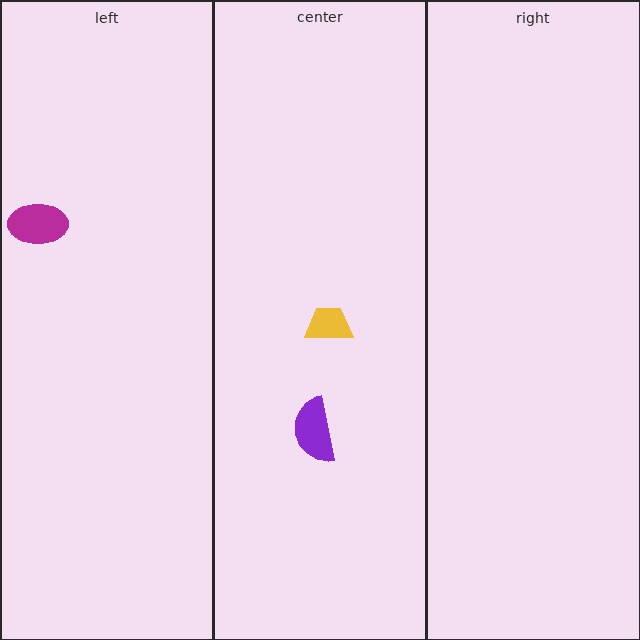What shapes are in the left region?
The magenta ellipse.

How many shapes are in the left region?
1.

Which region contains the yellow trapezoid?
The center region.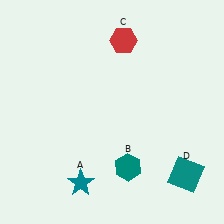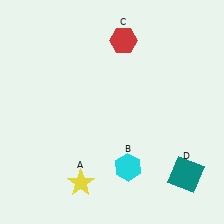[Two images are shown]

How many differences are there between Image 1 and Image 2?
There are 2 differences between the two images.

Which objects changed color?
A changed from teal to yellow. B changed from teal to cyan.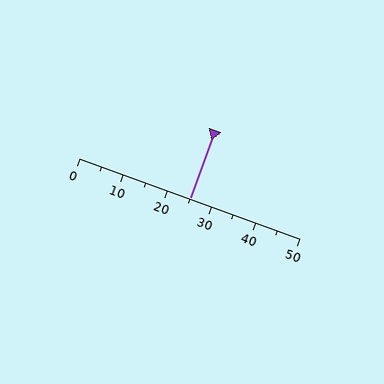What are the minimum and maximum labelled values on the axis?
The axis runs from 0 to 50.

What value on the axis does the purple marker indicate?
The marker indicates approximately 25.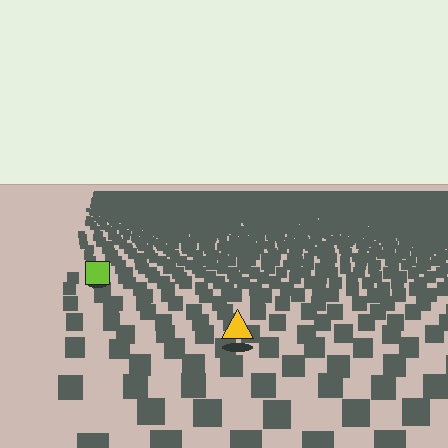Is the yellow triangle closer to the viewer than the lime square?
Yes. The yellow triangle is closer — you can tell from the texture gradient: the ground texture is coarser near it.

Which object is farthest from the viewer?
The lime square is farthest from the viewer. It appears smaller and the ground texture around it is denser.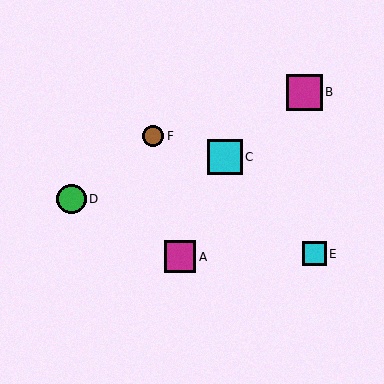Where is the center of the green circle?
The center of the green circle is at (71, 199).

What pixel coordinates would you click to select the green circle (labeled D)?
Click at (71, 199) to select the green circle D.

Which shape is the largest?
The magenta square (labeled B) is the largest.